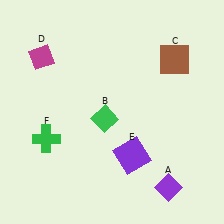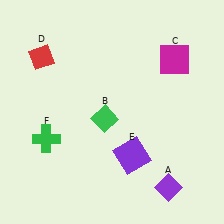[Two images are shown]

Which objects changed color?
C changed from brown to magenta. D changed from magenta to red.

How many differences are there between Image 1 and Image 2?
There are 2 differences between the two images.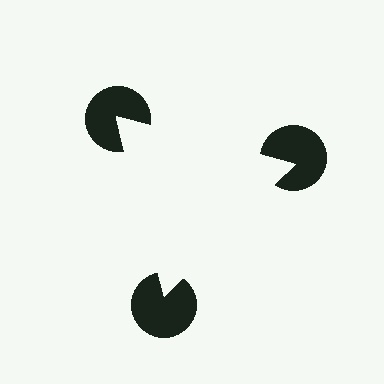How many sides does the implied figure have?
3 sides.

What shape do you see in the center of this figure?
An illusory triangle — its edges are inferred from the aligned wedge cuts in the pac-man discs, not physically drawn.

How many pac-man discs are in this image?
There are 3 — one at each vertex of the illusory triangle.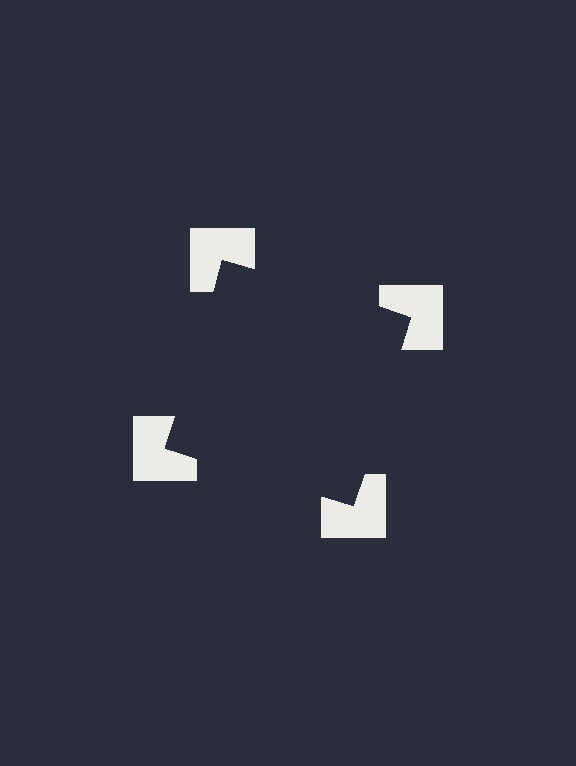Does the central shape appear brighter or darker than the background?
It typically appears slightly darker than the background, even though no actual brightness change is drawn.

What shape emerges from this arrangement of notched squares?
An illusory square — its edges are inferred from the aligned wedge cuts in the notched squares, not physically drawn.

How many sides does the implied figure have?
4 sides.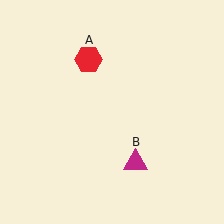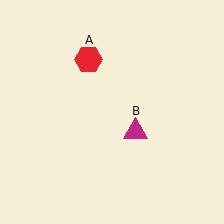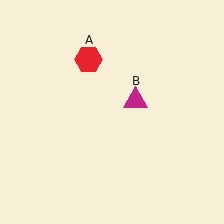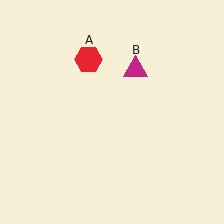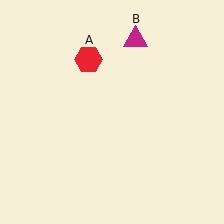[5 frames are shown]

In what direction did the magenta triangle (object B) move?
The magenta triangle (object B) moved up.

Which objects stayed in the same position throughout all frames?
Red hexagon (object A) remained stationary.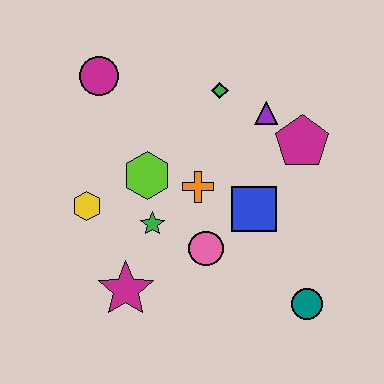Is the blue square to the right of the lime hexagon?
Yes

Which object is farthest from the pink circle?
The magenta circle is farthest from the pink circle.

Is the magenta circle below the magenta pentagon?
No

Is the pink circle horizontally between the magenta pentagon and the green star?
Yes